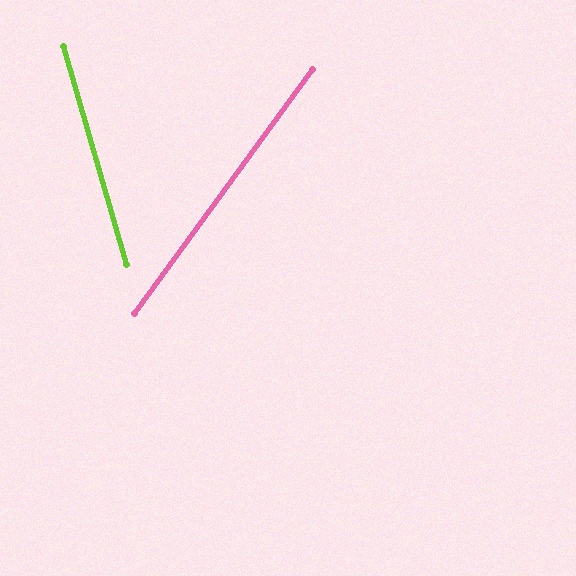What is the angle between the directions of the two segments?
Approximately 52 degrees.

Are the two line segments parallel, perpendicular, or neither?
Neither parallel nor perpendicular — they differ by about 52°.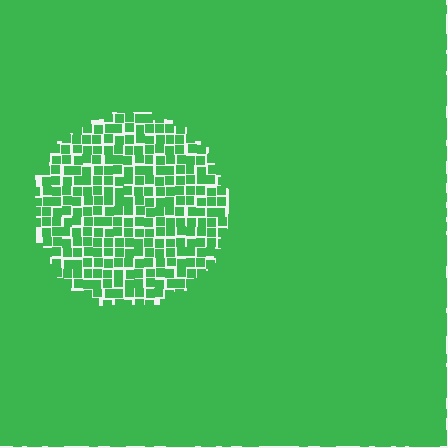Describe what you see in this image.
The image contains small green elements arranged at two different densities. A circle-shaped region is visible where the elements are less densely packed than the surrounding area.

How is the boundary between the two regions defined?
The boundary is defined by a change in element density (approximately 2.2x ratio). All elements are the same color, size, and shape.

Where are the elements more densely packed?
The elements are more densely packed outside the circle boundary.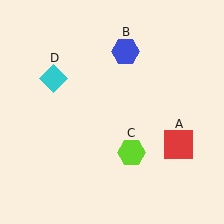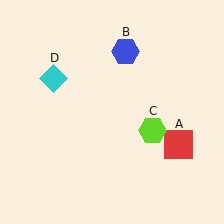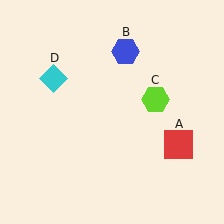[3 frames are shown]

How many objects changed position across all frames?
1 object changed position: lime hexagon (object C).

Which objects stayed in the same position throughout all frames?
Red square (object A) and blue hexagon (object B) and cyan diamond (object D) remained stationary.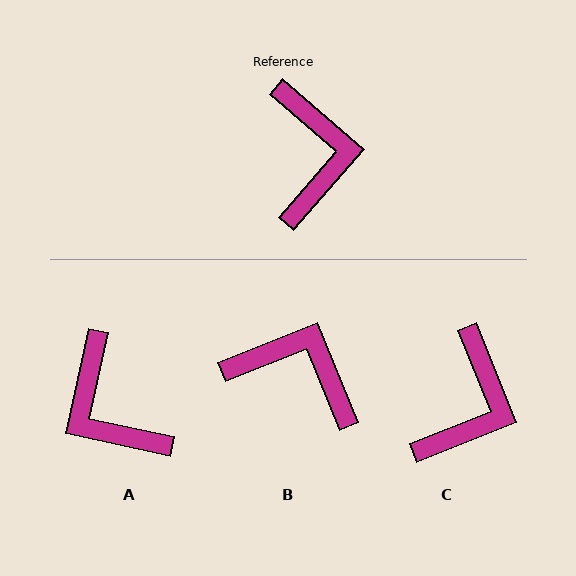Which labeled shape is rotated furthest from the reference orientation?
A, about 151 degrees away.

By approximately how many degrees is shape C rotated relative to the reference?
Approximately 27 degrees clockwise.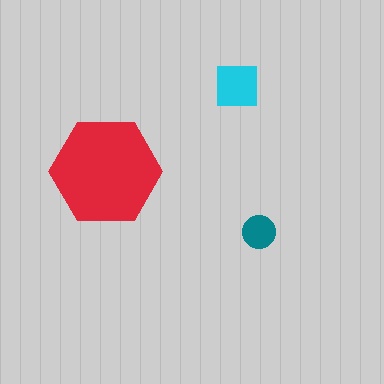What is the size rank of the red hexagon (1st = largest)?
1st.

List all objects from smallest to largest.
The teal circle, the cyan square, the red hexagon.